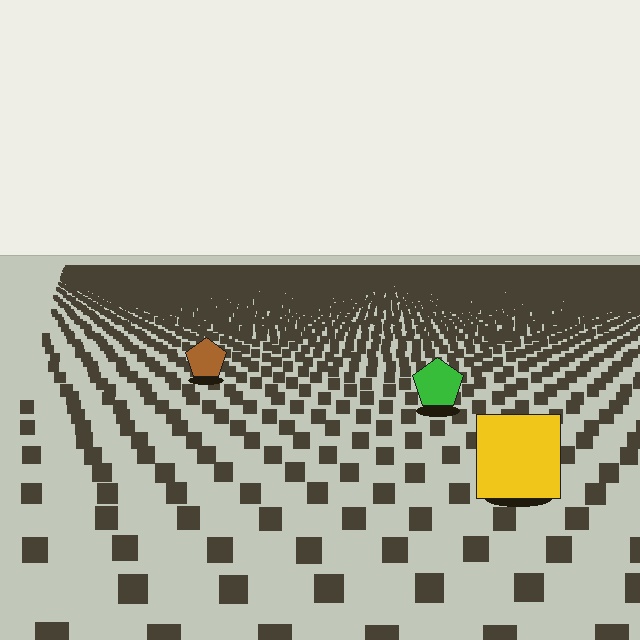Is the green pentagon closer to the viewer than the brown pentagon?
Yes. The green pentagon is closer — you can tell from the texture gradient: the ground texture is coarser near it.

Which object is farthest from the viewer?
The brown pentagon is farthest from the viewer. It appears smaller and the ground texture around it is denser.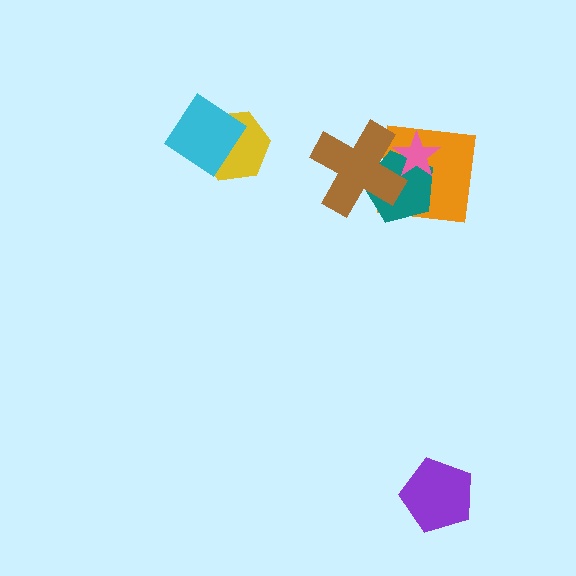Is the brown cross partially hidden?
Yes, it is partially covered by another shape.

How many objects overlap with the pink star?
3 objects overlap with the pink star.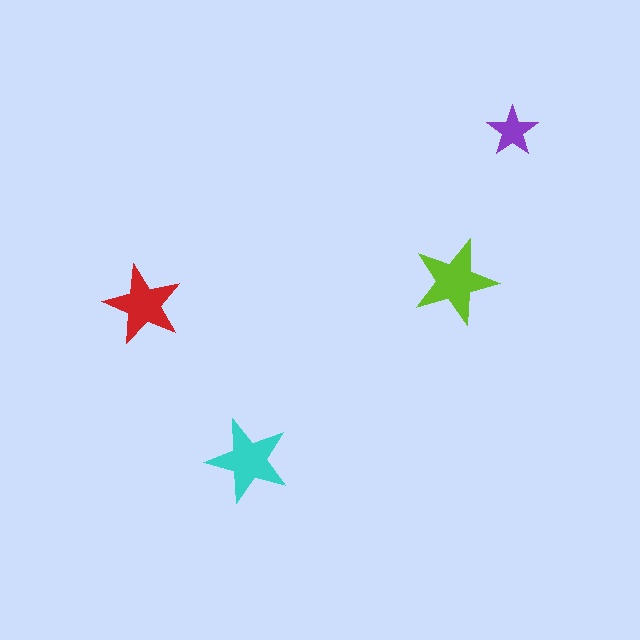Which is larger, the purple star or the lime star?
The lime one.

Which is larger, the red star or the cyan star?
The cyan one.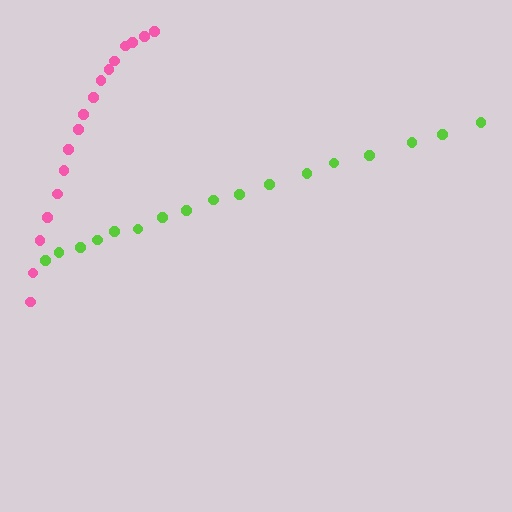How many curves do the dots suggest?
There are 2 distinct paths.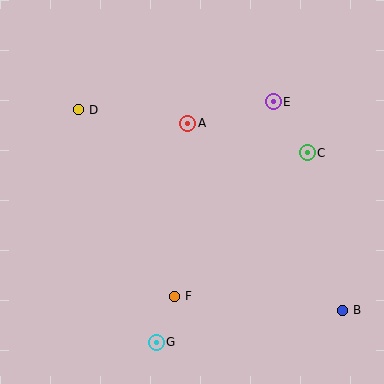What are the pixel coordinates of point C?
Point C is at (307, 153).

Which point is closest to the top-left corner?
Point D is closest to the top-left corner.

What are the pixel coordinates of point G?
Point G is at (156, 342).